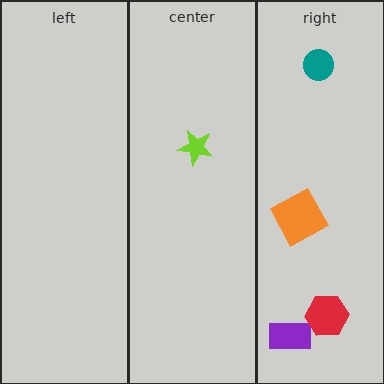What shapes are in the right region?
The teal circle, the purple rectangle, the red hexagon, the orange square.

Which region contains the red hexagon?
The right region.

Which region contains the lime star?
The center region.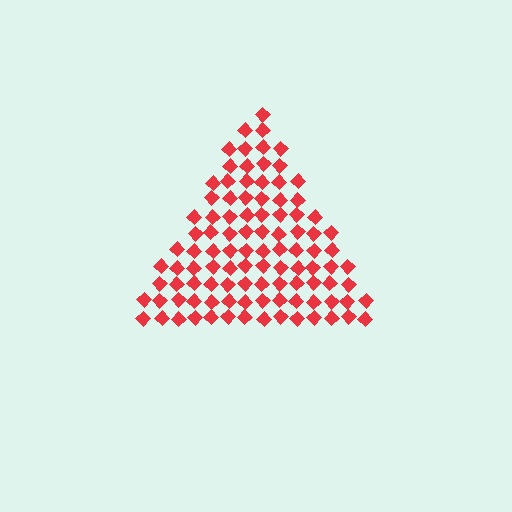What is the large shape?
The large shape is a triangle.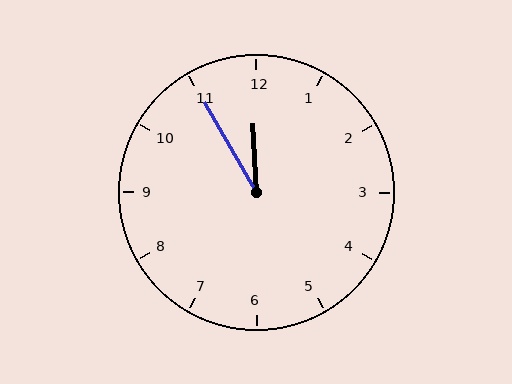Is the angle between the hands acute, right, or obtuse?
It is acute.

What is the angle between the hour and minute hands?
Approximately 28 degrees.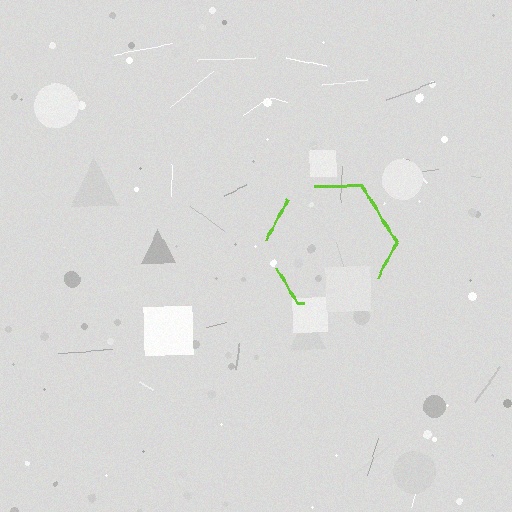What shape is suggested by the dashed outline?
The dashed outline suggests a hexagon.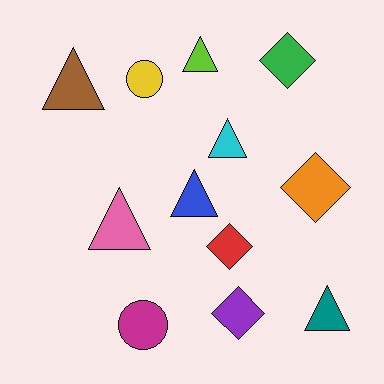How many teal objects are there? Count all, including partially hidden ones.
There is 1 teal object.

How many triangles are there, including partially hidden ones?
There are 6 triangles.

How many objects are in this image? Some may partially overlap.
There are 12 objects.